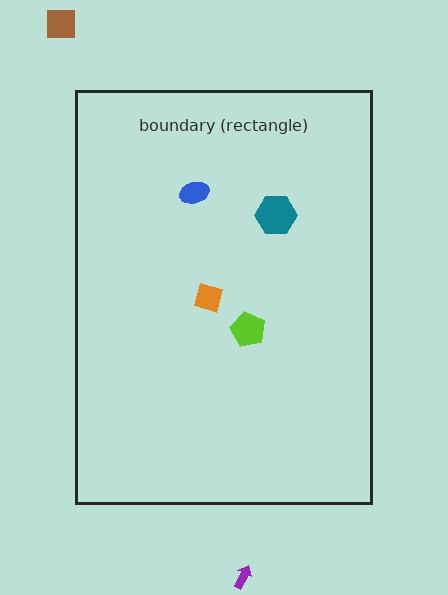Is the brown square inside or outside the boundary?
Outside.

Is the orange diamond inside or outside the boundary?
Inside.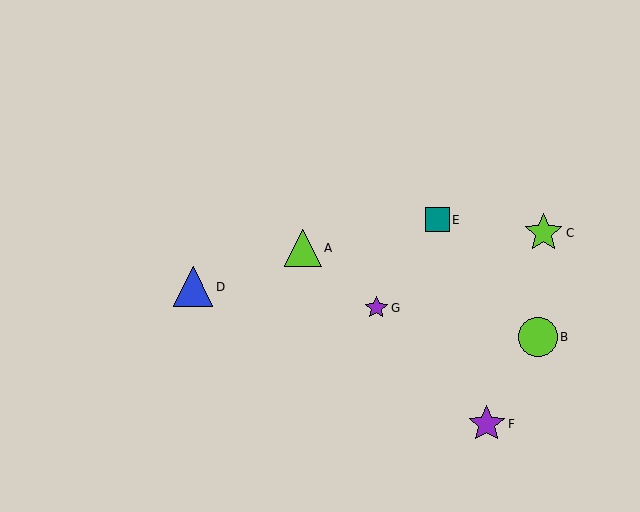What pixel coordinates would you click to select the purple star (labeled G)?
Click at (376, 308) to select the purple star G.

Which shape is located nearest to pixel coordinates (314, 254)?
The lime triangle (labeled A) at (303, 248) is nearest to that location.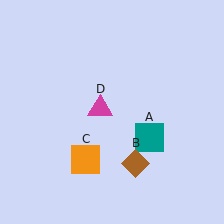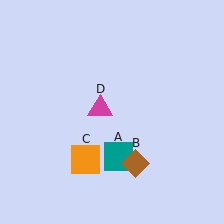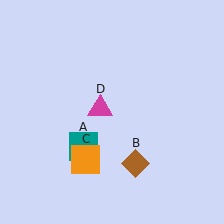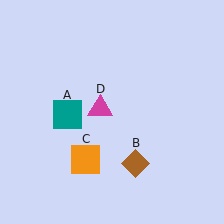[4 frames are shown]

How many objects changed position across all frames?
1 object changed position: teal square (object A).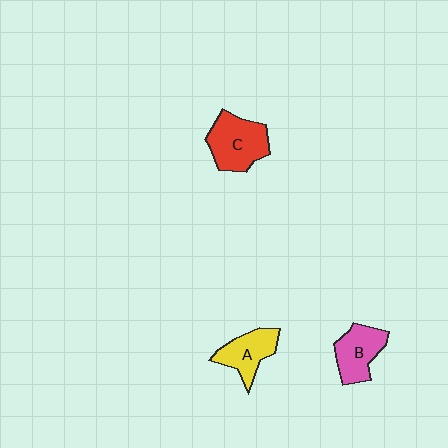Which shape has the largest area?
Shape C (red).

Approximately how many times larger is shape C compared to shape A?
Approximately 1.4 times.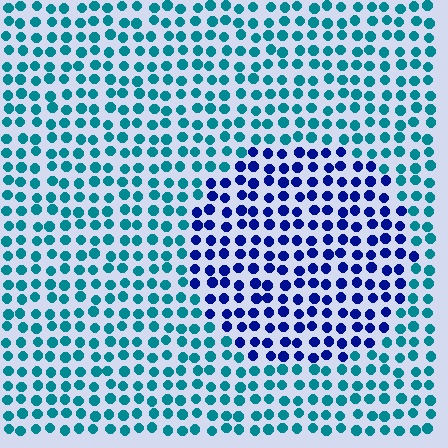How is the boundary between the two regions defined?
The boundary is defined purely by a slight shift in hue (about 51 degrees). Spacing, size, and orientation are identical on both sides.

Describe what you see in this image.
The image is filled with small teal elements in a uniform arrangement. A circle-shaped region is visible where the elements are tinted to a slightly different hue, forming a subtle color boundary.